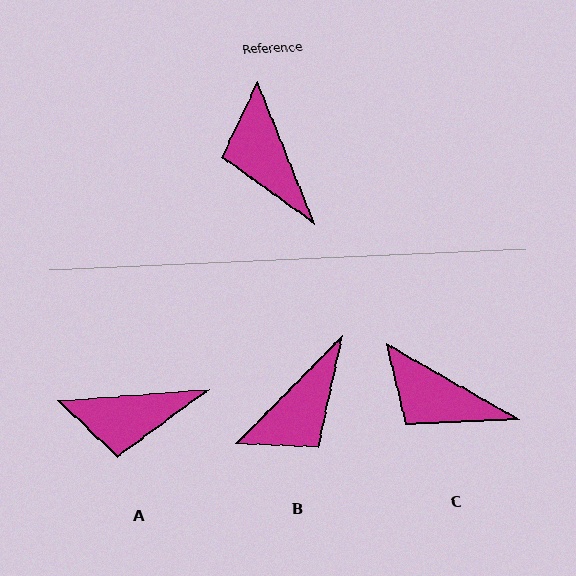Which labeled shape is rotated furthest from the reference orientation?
B, about 113 degrees away.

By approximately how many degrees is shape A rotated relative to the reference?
Approximately 73 degrees counter-clockwise.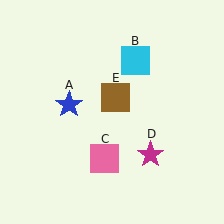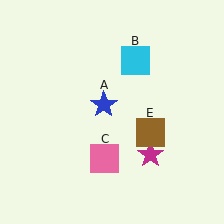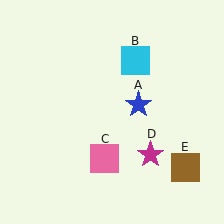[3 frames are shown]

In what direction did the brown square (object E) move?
The brown square (object E) moved down and to the right.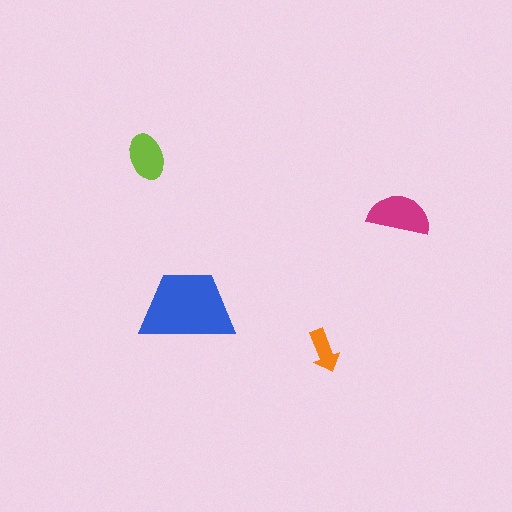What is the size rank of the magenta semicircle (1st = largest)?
2nd.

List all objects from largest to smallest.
The blue trapezoid, the magenta semicircle, the lime ellipse, the orange arrow.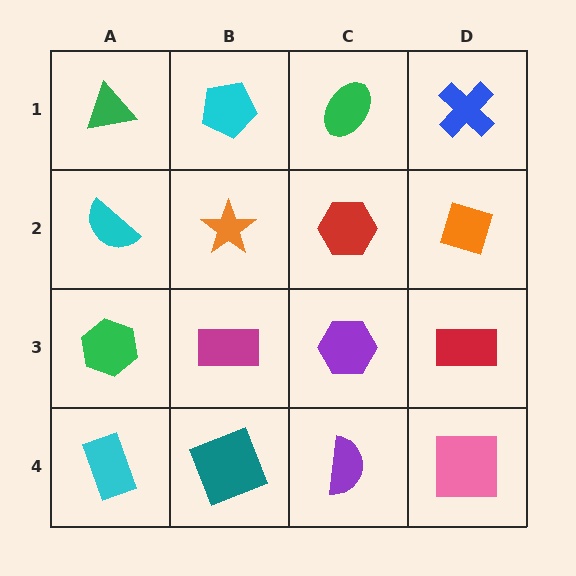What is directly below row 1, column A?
A cyan semicircle.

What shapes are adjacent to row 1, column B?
An orange star (row 2, column B), a green triangle (row 1, column A), a green ellipse (row 1, column C).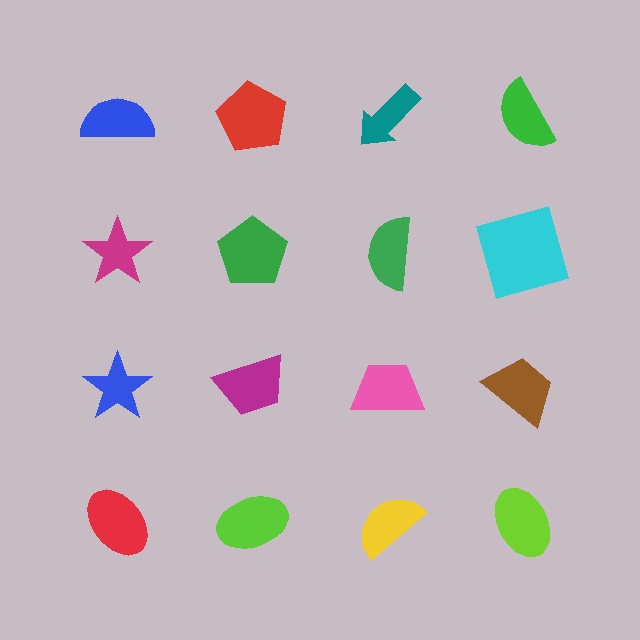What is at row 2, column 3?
A green semicircle.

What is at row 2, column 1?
A magenta star.